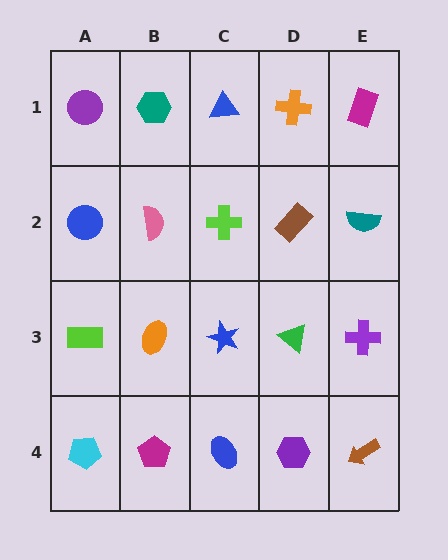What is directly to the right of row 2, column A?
A pink semicircle.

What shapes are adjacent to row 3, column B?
A pink semicircle (row 2, column B), a magenta pentagon (row 4, column B), a lime rectangle (row 3, column A), a blue star (row 3, column C).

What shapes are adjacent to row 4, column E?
A purple cross (row 3, column E), a purple hexagon (row 4, column D).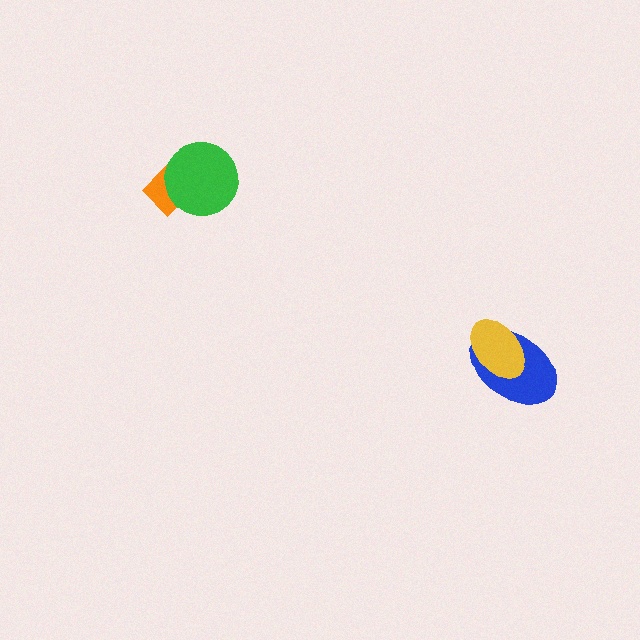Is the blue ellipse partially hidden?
Yes, it is partially covered by another shape.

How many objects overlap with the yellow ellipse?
1 object overlaps with the yellow ellipse.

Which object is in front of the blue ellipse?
The yellow ellipse is in front of the blue ellipse.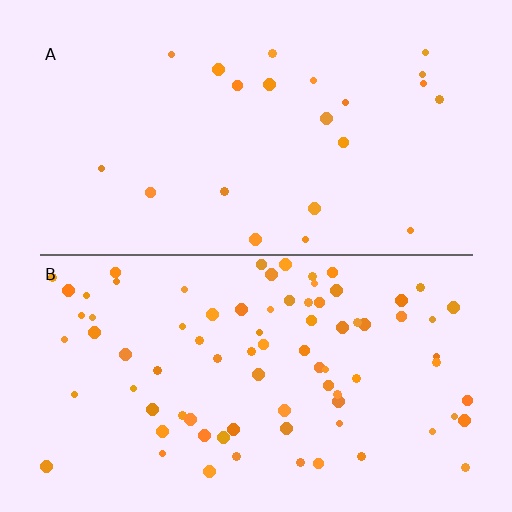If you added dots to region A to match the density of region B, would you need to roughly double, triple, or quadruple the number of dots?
Approximately quadruple.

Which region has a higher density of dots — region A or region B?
B (the bottom).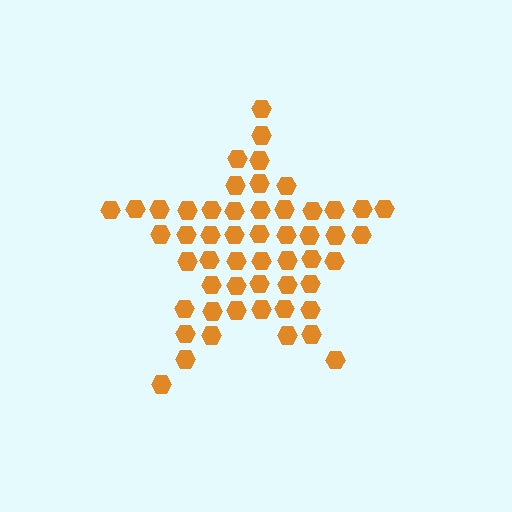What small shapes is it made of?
It is made of small hexagons.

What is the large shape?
The large shape is a star.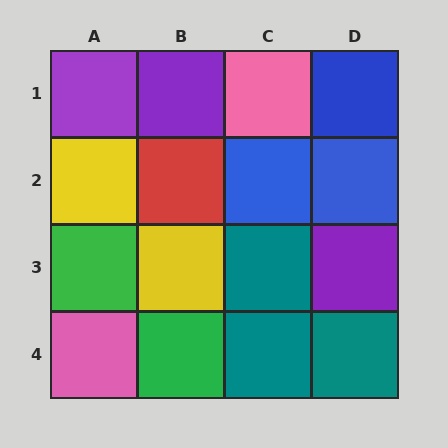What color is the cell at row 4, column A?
Pink.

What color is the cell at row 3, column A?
Green.